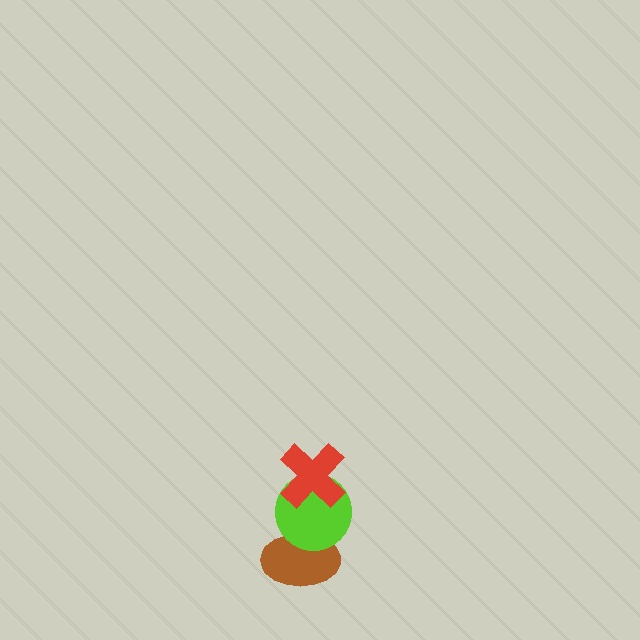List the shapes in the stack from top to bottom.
From top to bottom: the red cross, the lime circle, the brown ellipse.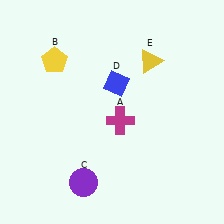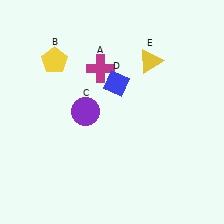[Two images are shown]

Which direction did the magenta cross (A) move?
The magenta cross (A) moved up.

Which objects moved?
The objects that moved are: the magenta cross (A), the purple circle (C).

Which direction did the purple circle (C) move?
The purple circle (C) moved up.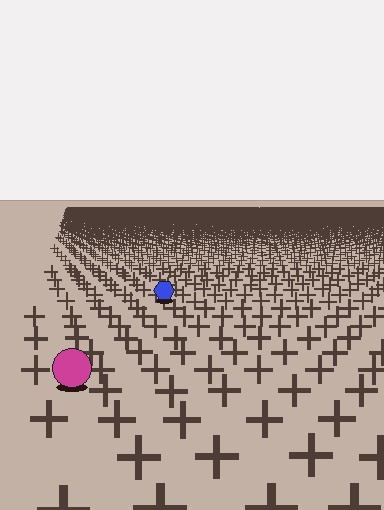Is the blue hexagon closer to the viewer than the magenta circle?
No. The magenta circle is closer — you can tell from the texture gradient: the ground texture is coarser near it.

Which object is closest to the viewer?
The magenta circle is closest. The texture marks near it are larger and more spread out.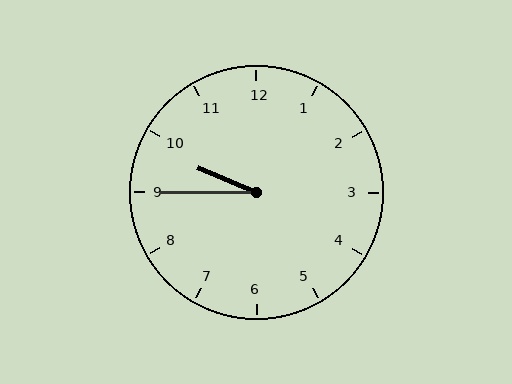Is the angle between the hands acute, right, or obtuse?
It is acute.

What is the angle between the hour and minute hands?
Approximately 22 degrees.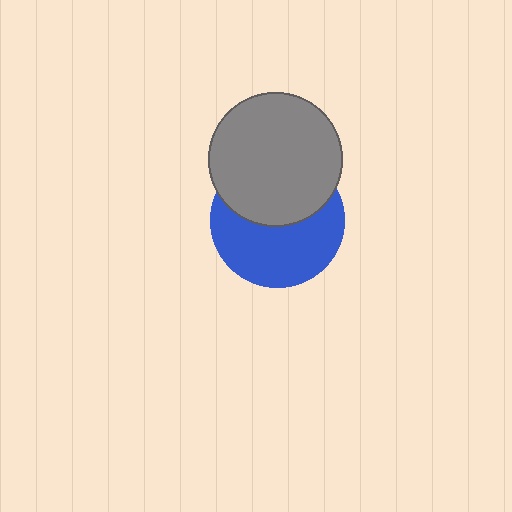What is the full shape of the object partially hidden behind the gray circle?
The partially hidden object is a blue circle.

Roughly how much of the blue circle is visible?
About half of it is visible (roughly 56%).